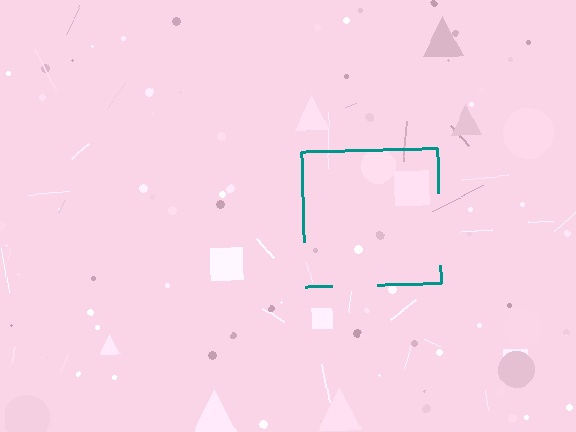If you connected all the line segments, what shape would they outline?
They would outline a square.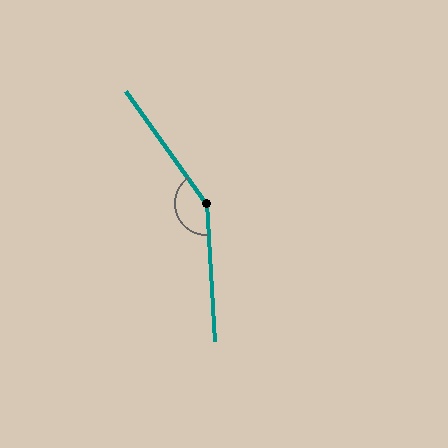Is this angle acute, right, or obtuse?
It is obtuse.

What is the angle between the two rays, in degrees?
Approximately 147 degrees.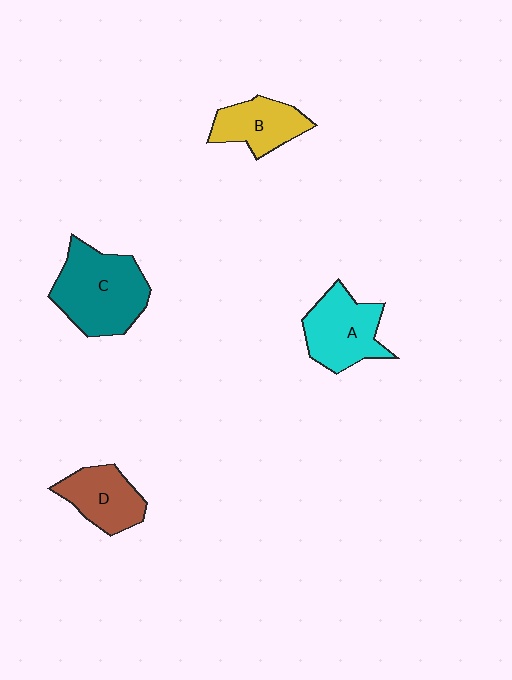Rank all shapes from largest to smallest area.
From largest to smallest: C (teal), A (cyan), D (brown), B (yellow).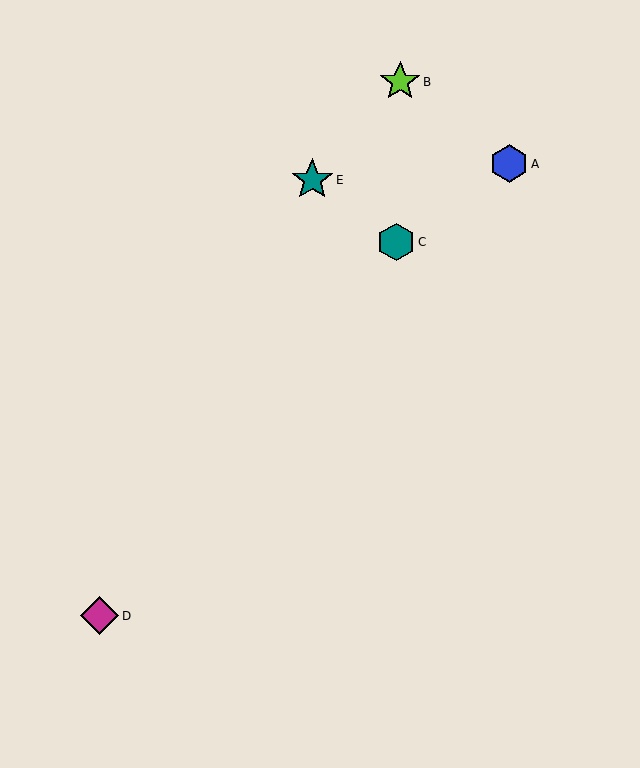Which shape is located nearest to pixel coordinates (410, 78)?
The lime star (labeled B) at (400, 82) is nearest to that location.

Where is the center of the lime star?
The center of the lime star is at (400, 82).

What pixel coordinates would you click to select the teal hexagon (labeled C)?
Click at (396, 242) to select the teal hexagon C.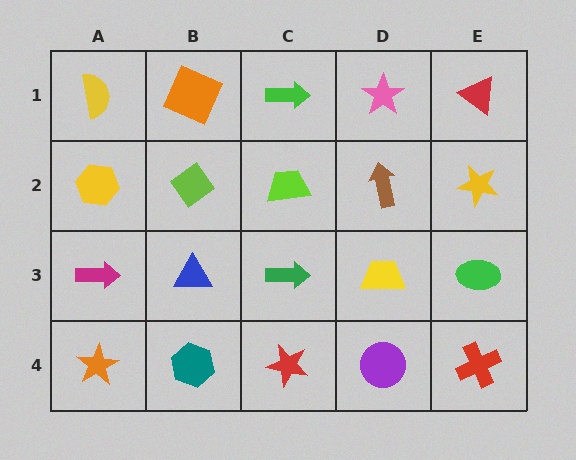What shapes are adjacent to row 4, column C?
A green arrow (row 3, column C), a teal hexagon (row 4, column B), a purple circle (row 4, column D).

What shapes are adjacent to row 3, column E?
A yellow star (row 2, column E), a red cross (row 4, column E), a yellow trapezoid (row 3, column D).